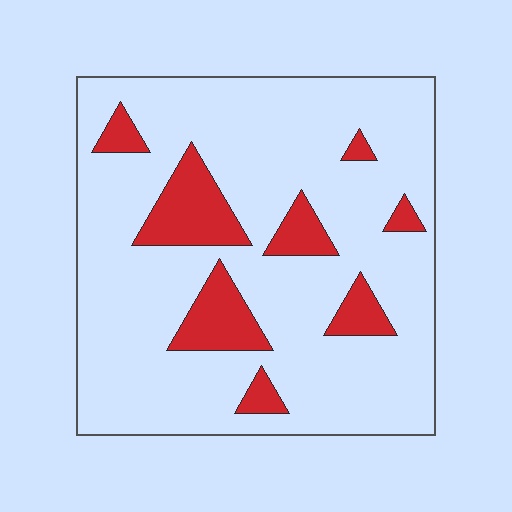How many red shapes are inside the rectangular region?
8.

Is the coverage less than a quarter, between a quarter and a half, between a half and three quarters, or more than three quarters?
Less than a quarter.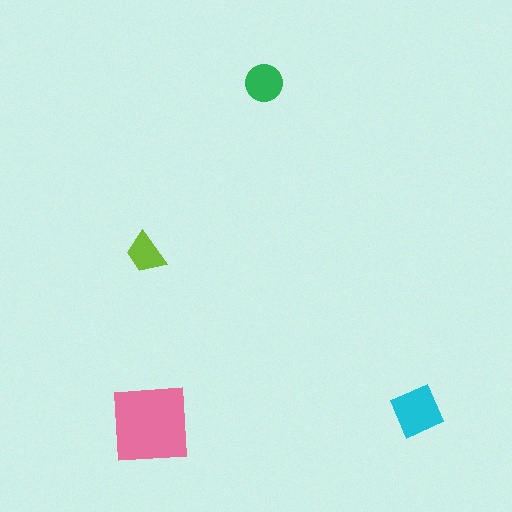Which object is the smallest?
The lime trapezoid.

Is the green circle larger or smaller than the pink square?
Smaller.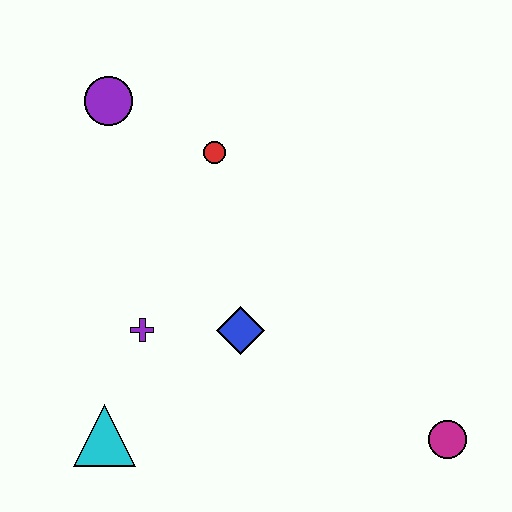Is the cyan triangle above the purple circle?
No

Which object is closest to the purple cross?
The blue diamond is closest to the purple cross.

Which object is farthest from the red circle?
The magenta circle is farthest from the red circle.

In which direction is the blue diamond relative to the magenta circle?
The blue diamond is to the left of the magenta circle.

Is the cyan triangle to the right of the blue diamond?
No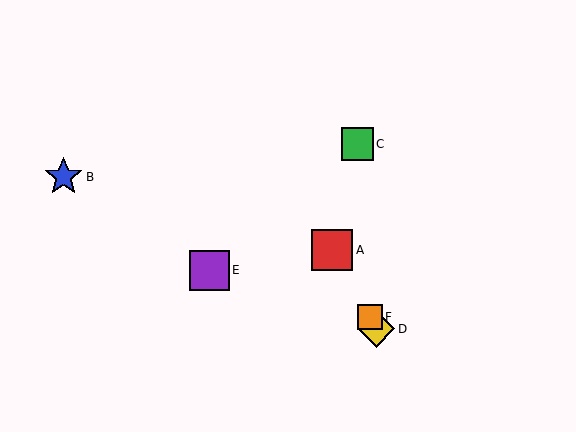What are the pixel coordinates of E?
Object E is at (209, 270).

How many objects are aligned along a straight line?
3 objects (A, D, F) are aligned along a straight line.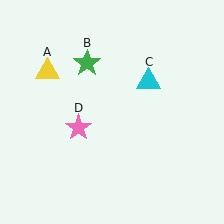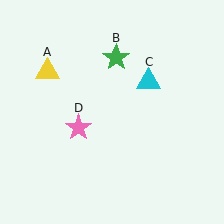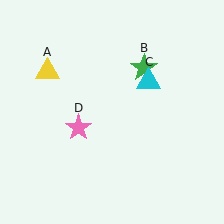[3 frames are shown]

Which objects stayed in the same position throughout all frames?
Yellow triangle (object A) and cyan triangle (object C) and pink star (object D) remained stationary.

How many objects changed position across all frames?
1 object changed position: green star (object B).